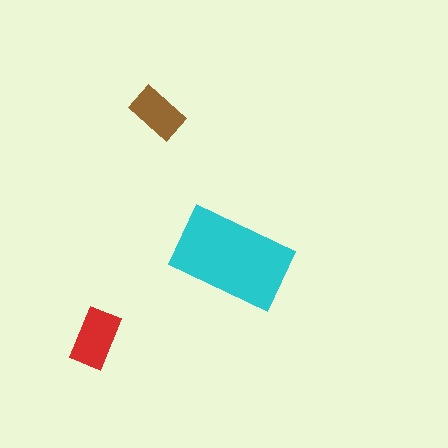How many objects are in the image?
There are 3 objects in the image.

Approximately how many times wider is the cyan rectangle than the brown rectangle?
About 2 times wider.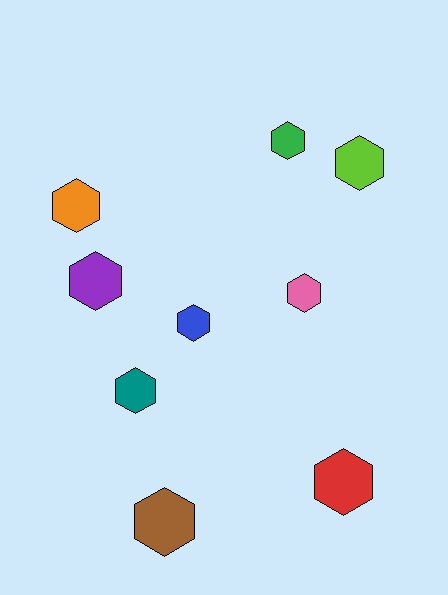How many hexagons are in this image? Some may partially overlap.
There are 9 hexagons.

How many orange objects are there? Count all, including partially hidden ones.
There is 1 orange object.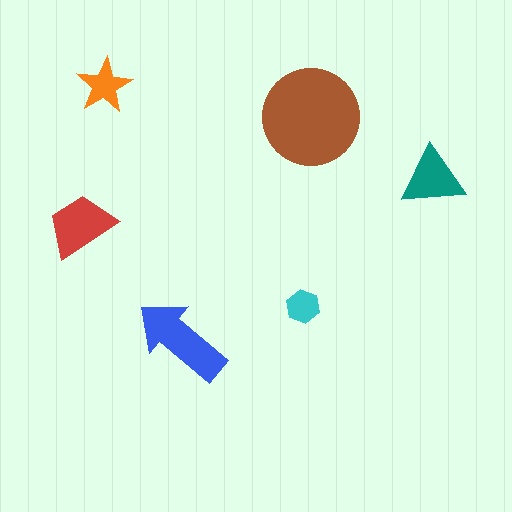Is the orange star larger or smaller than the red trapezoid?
Smaller.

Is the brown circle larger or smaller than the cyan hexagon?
Larger.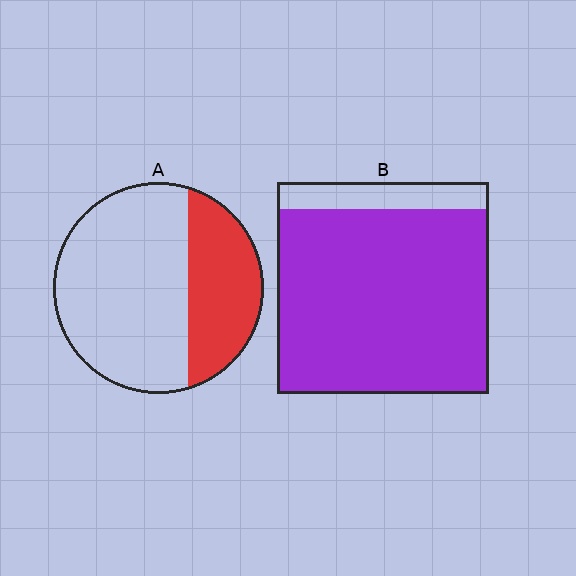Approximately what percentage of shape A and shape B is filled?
A is approximately 30% and B is approximately 85%.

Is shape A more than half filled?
No.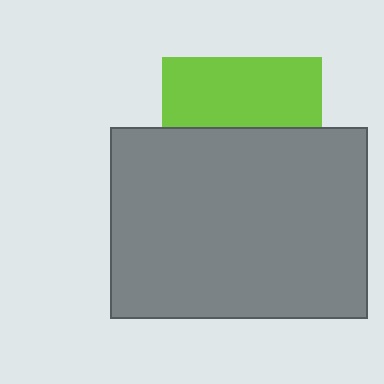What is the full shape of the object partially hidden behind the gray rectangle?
The partially hidden object is a lime square.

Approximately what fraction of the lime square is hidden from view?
Roughly 56% of the lime square is hidden behind the gray rectangle.